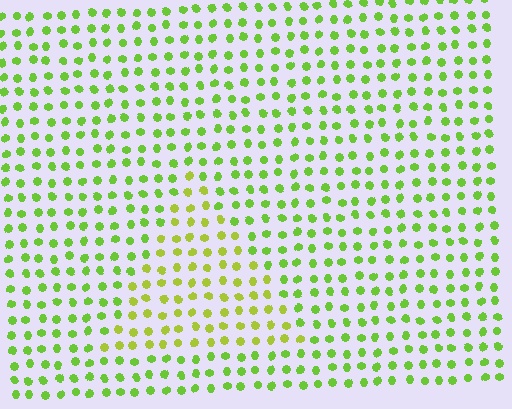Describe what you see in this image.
The image is filled with small lime elements in a uniform arrangement. A triangle-shaped region is visible where the elements are tinted to a slightly different hue, forming a subtle color boundary.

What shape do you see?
I see a triangle.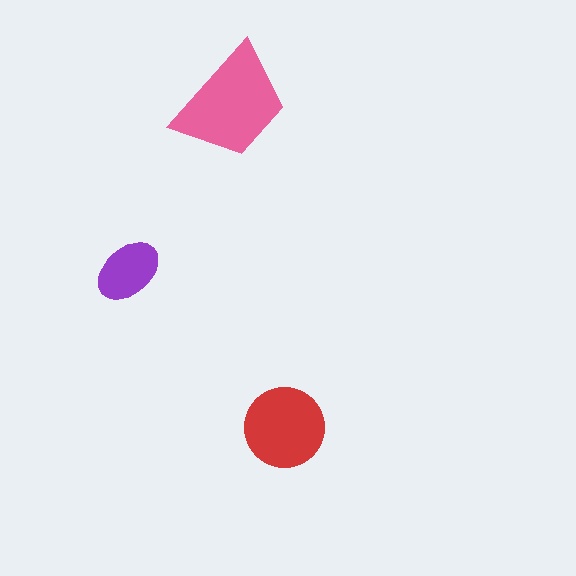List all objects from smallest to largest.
The purple ellipse, the red circle, the pink trapezoid.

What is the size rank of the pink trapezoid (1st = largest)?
1st.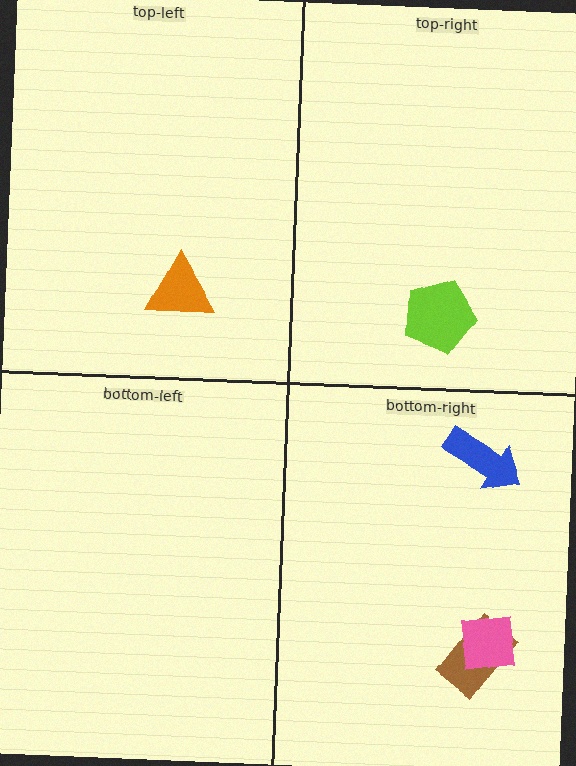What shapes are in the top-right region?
The lime pentagon.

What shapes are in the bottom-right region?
The blue arrow, the brown rectangle, the pink square.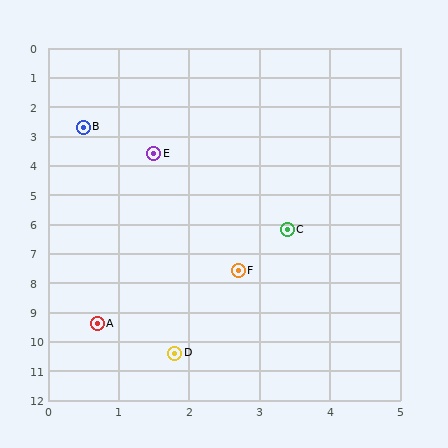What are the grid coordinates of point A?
Point A is at approximately (0.7, 9.4).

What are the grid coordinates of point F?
Point F is at approximately (2.7, 7.6).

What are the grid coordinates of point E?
Point E is at approximately (1.5, 3.6).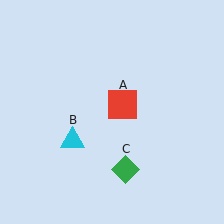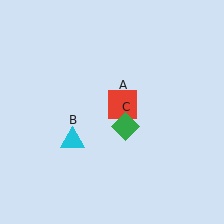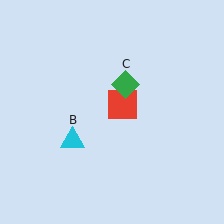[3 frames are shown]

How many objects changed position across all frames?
1 object changed position: green diamond (object C).